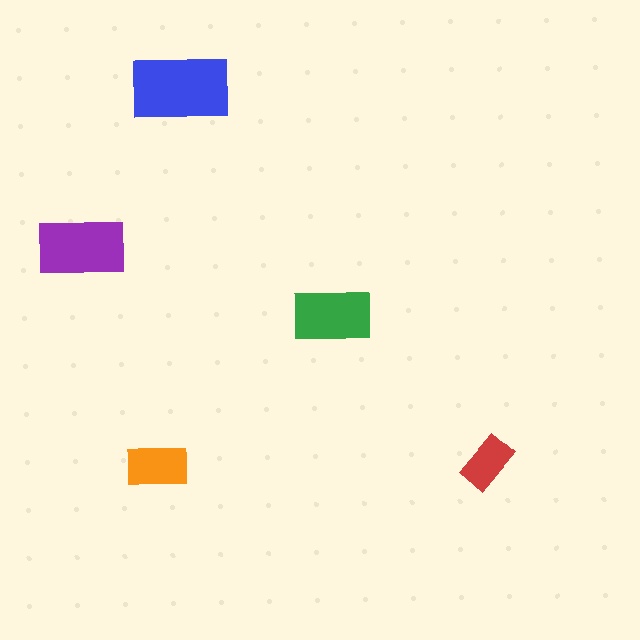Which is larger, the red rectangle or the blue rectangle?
The blue one.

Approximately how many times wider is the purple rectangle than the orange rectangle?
About 1.5 times wider.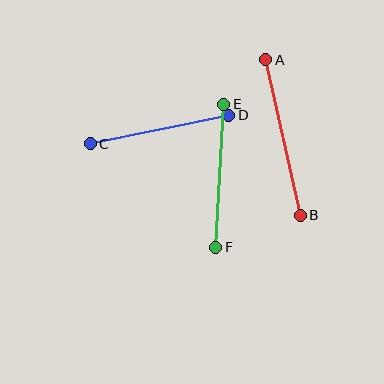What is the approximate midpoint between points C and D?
The midpoint is at approximately (160, 129) pixels.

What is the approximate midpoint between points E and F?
The midpoint is at approximately (220, 176) pixels.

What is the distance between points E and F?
The distance is approximately 143 pixels.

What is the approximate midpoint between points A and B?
The midpoint is at approximately (283, 137) pixels.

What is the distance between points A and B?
The distance is approximately 159 pixels.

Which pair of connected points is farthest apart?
Points A and B are farthest apart.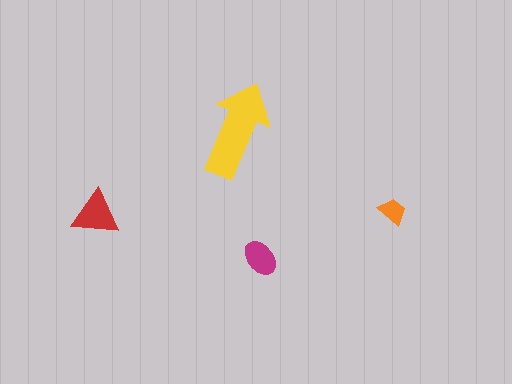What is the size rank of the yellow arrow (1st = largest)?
1st.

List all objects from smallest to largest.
The orange trapezoid, the magenta ellipse, the red triangle, the yellow arrow.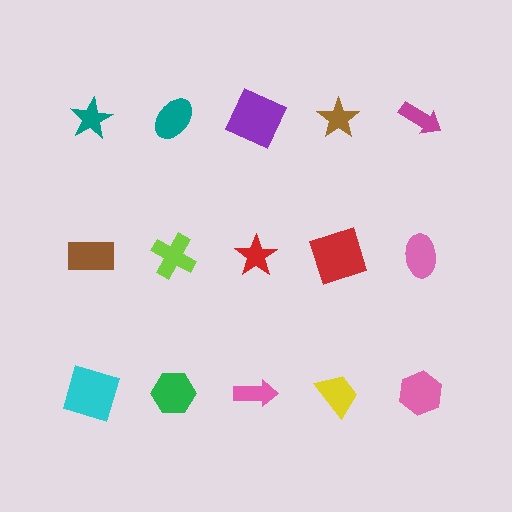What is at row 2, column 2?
A lime cross.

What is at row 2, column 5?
A pink ellipse.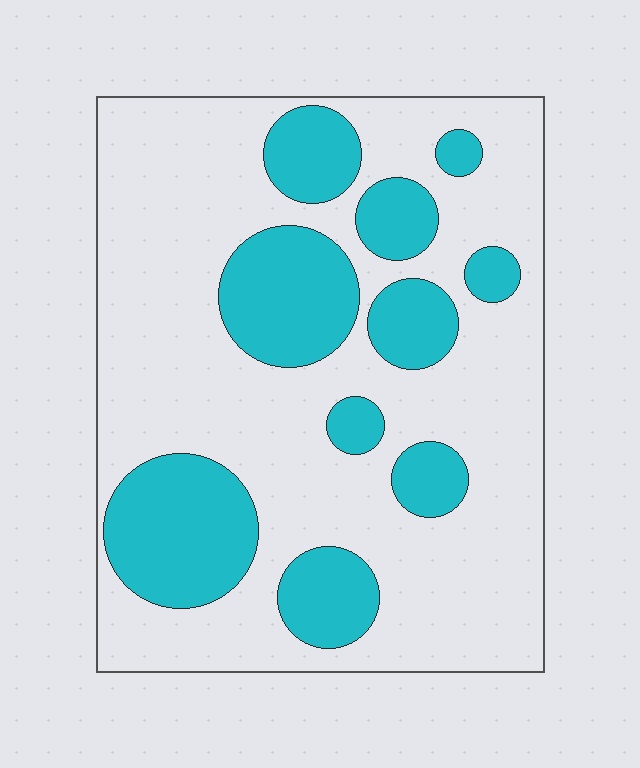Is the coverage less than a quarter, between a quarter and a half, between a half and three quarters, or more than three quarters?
Between a quarter and a half.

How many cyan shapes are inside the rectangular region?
10.